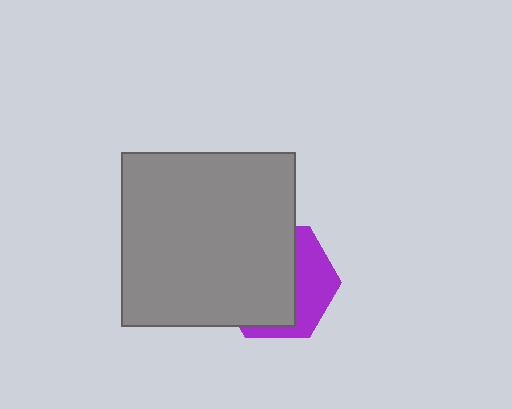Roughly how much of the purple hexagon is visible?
A small part of it is visible (roughly 36%).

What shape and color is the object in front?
The object in front is a gray square.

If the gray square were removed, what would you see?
You would see the complete purple hexagon.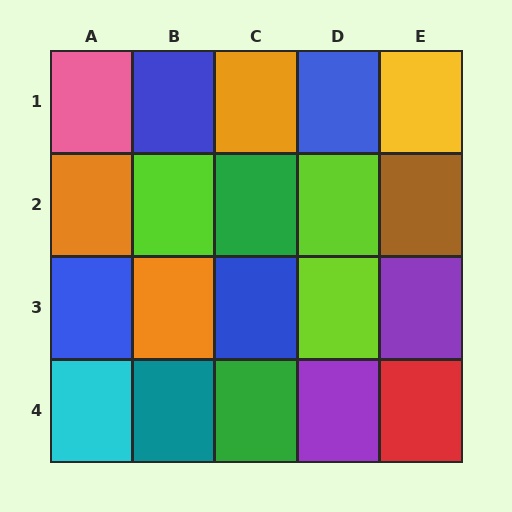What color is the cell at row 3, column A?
Blue.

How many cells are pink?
1 cell is pink.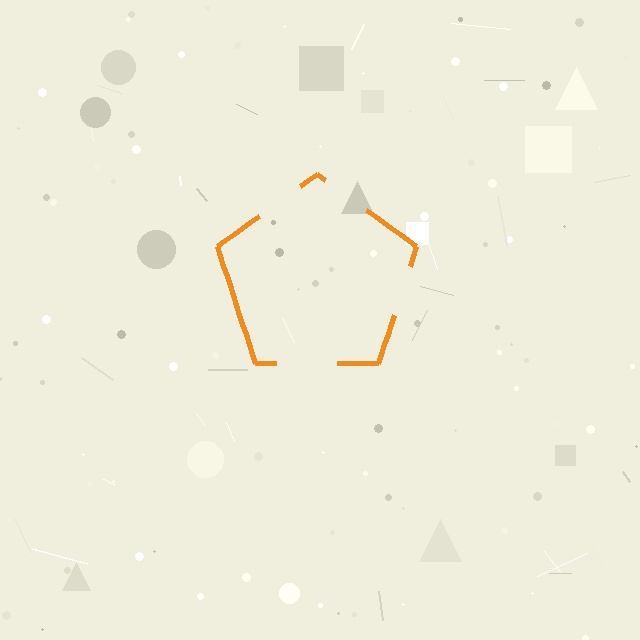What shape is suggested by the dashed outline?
The dashed outline suggests a pentagon.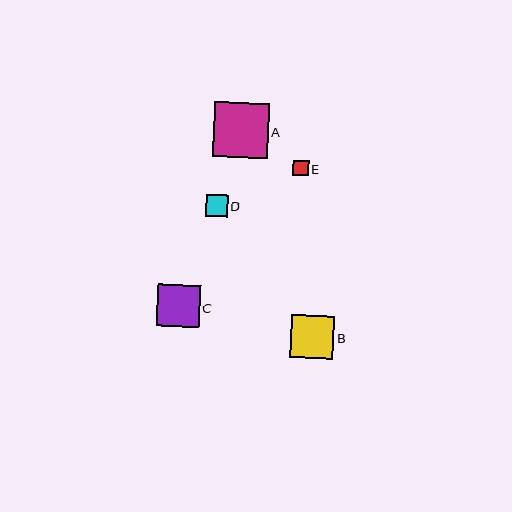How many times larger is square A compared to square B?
Square A is approximately 1.3 times the size of square B.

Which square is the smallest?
Square E is the smallest with a size of approximately 16 pixels.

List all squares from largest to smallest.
From largest to smallest: A, B, C, D, E.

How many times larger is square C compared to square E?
Square C is approximately 2.7 times the size of square E.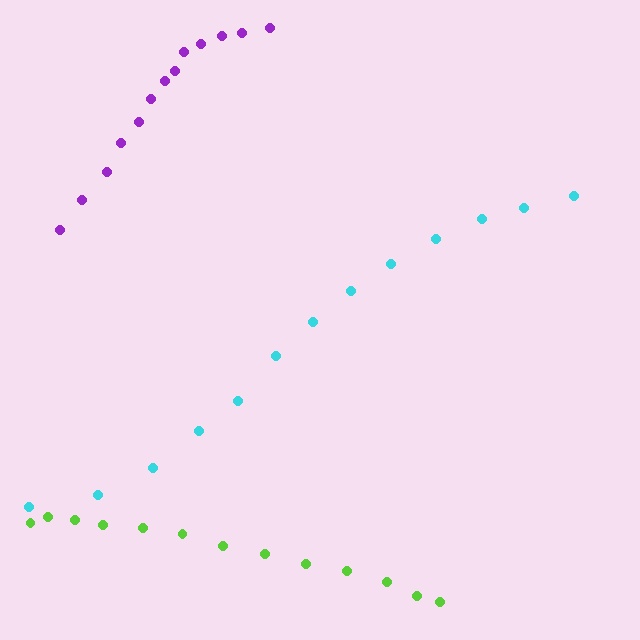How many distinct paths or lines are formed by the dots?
There are 3 distinct paths.